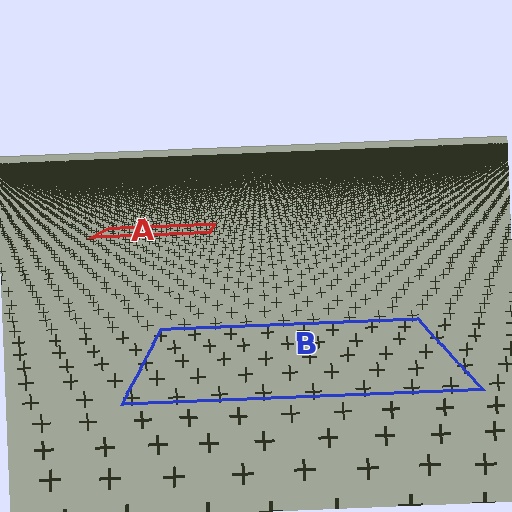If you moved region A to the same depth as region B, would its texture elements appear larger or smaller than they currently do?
They would appear larger. At a closer depth, the same texture elements are projected at a bigger on-screen size.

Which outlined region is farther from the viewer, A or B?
Region A is farther from the viewer — the texture elements inside it appear smaller and more densely packed.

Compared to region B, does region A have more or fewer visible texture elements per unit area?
Region A has more texture elements per unit area — they are packed more densely because it is farther away.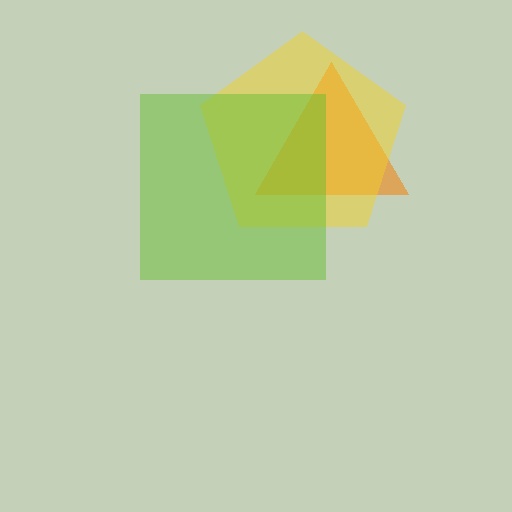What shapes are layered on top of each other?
The layered shapes are: an orange triangle, a yellow pentagon, a lime square.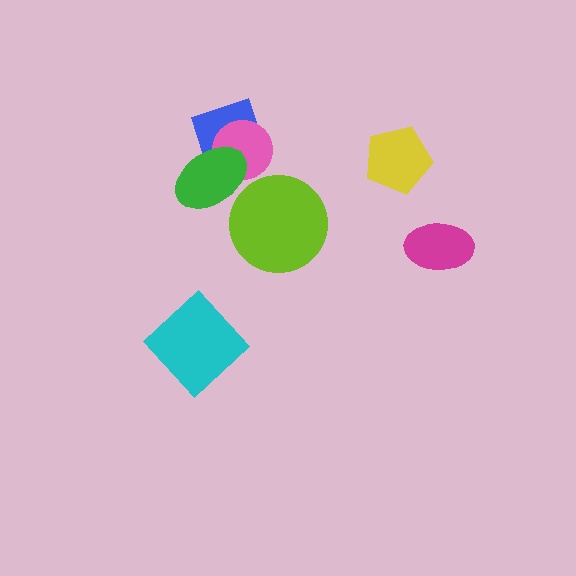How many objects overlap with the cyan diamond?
0 objects overlap with the cyan diamond.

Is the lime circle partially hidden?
No, no other shape covers it.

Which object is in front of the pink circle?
The green ellipse is in front of the pink circle.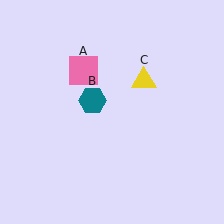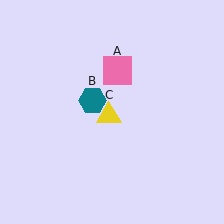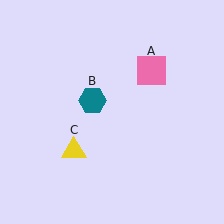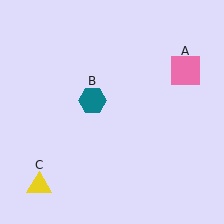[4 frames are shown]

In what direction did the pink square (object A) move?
The pink square (object A) moved right.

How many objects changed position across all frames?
2 objects changed position: pink square (object A), yellow triangle (object C).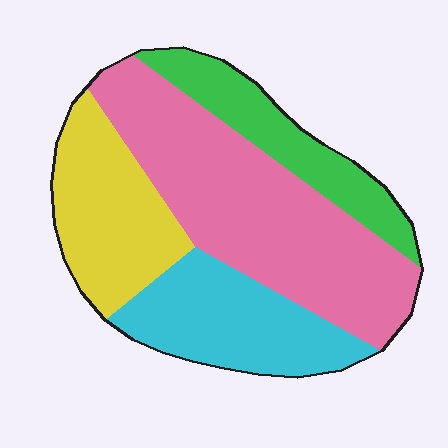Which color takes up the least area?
Green, at roughly 15%.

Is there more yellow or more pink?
Pink.